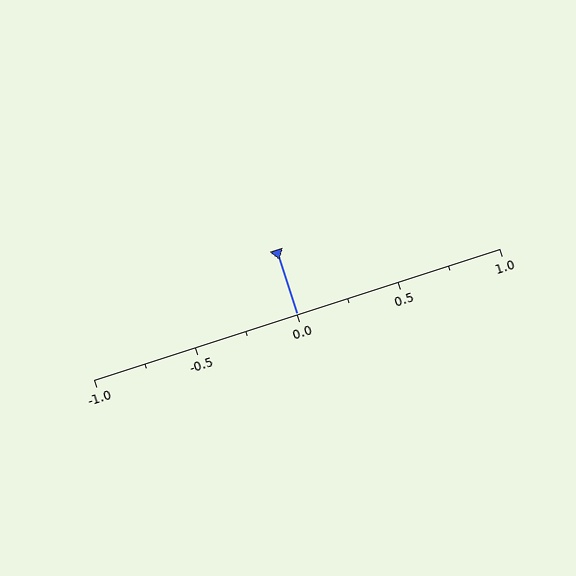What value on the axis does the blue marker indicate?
The marker indicates approximately 0.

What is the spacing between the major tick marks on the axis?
The major ticks are spaced 0.5 apart.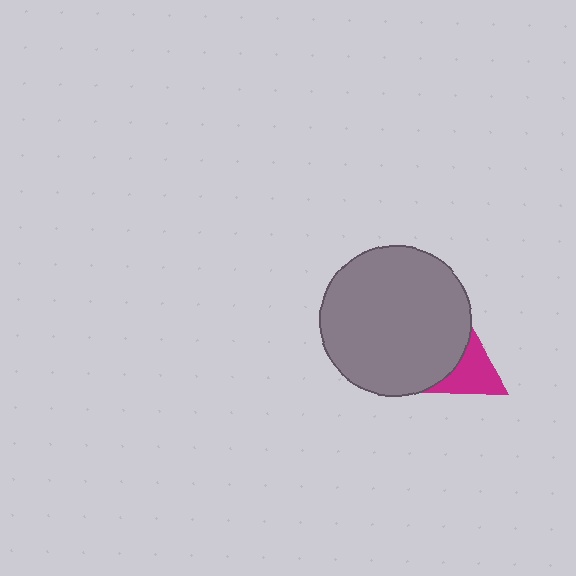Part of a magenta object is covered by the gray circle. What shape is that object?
It is a triangle.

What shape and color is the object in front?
The object in front is a gray circle.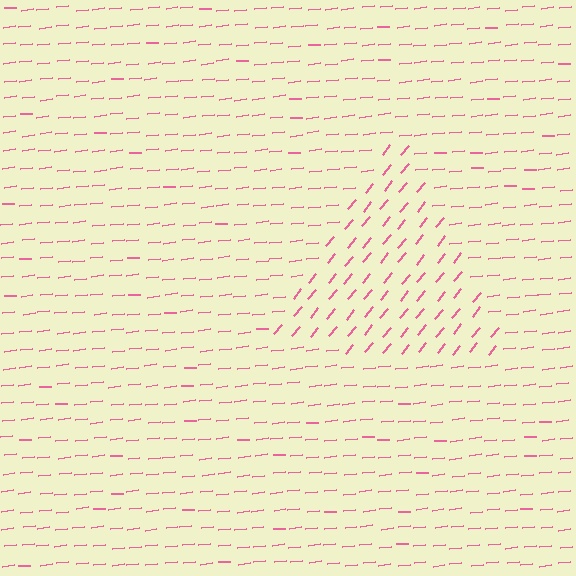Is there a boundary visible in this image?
Yes, there is a texture boundary formed by a change in line orientation.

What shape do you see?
I see a triangle.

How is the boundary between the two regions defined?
The boundary is defined purely by a change in line orientation (approximately 45 degrees difference). All lines are the same color and thickness.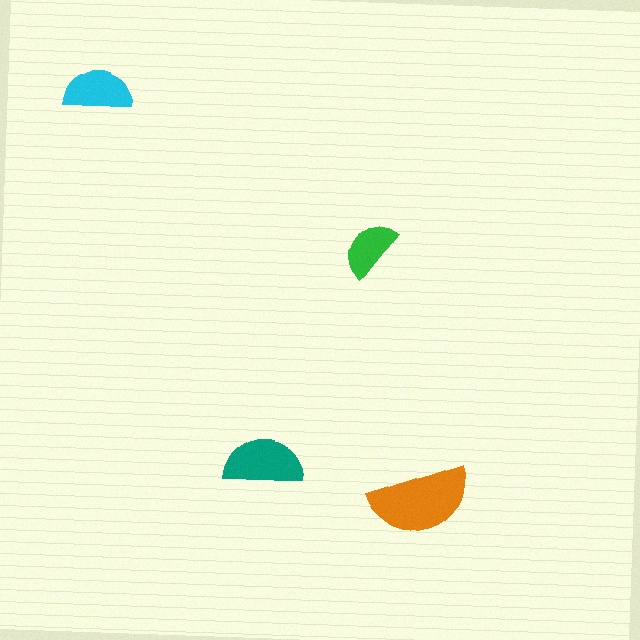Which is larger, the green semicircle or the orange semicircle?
The orange one.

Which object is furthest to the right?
The orange semicircle is rightmost.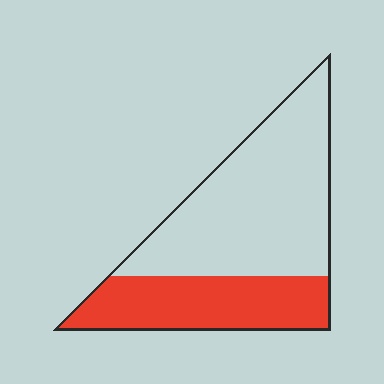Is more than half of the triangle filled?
No.